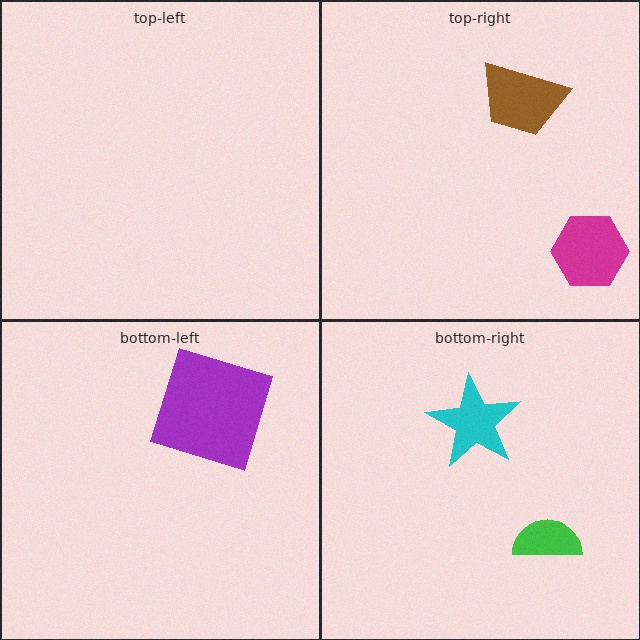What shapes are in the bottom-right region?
The cyan star, the green semicircle.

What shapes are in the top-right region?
The brown trapezoid, the magenta hexagon.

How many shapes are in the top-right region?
2.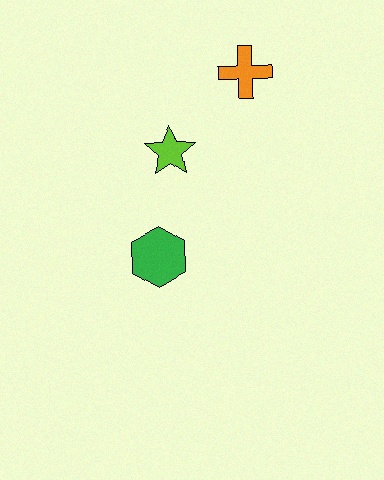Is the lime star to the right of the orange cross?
No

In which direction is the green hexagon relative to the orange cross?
The green hexagon is below the orange cross.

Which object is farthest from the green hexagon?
The orange cross is farthest from the green hexagon.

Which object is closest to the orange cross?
The lime star is closest to the orange cross.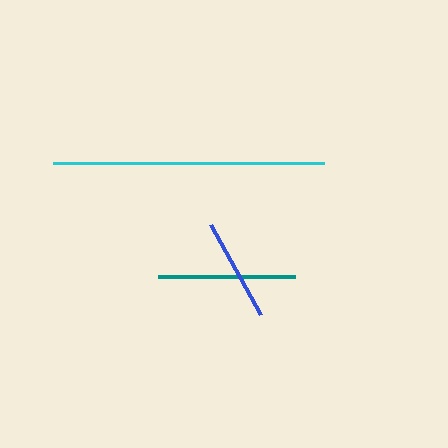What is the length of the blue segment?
The blue segment is approximately 102 pixels long.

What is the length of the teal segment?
The teal segment is approximately 137 pixels long.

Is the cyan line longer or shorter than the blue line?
The cyan line is longer than the blue line.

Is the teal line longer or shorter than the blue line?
The teal line is longer than the blue line.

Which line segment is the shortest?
The blue line is the shortest at approximately 102 pixels.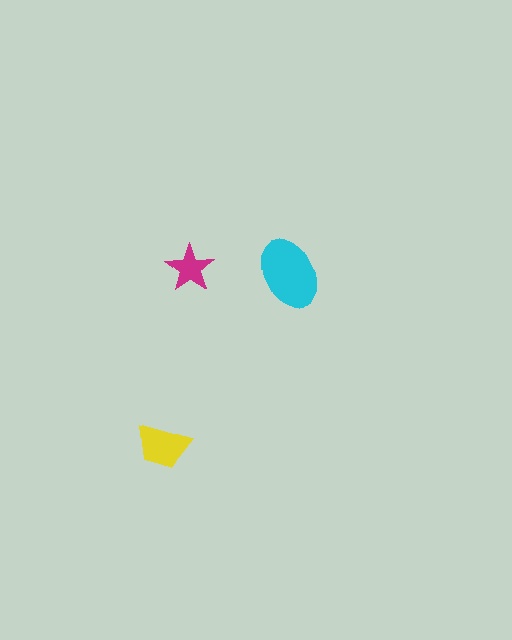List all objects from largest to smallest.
The cyan ellipse, the yellow trapezoid, the magenta star.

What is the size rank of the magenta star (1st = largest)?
3rd.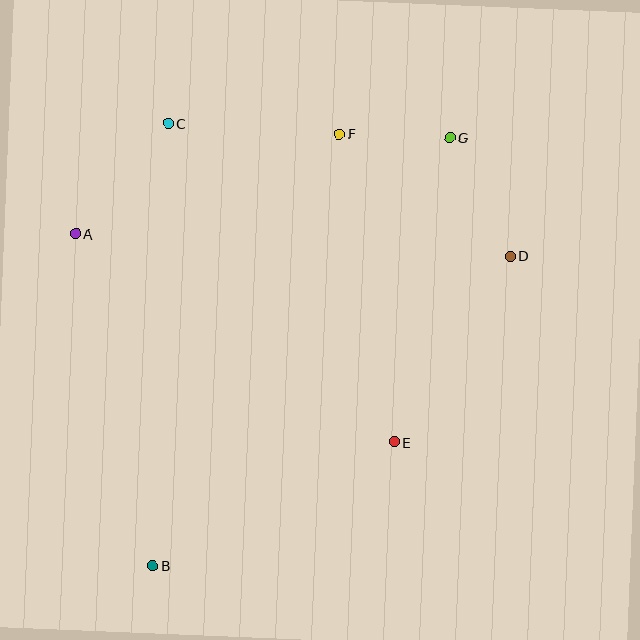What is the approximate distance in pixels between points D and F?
The distance between D and F is approximately 210 pixels.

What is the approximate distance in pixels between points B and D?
The distance between B and D is approximately 473 pixels.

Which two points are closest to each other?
Points F and G are closest to each other.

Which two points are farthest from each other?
Points B and G are farthest from each other.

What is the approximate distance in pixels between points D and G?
The distance between D and G is approximately 133 pixels.